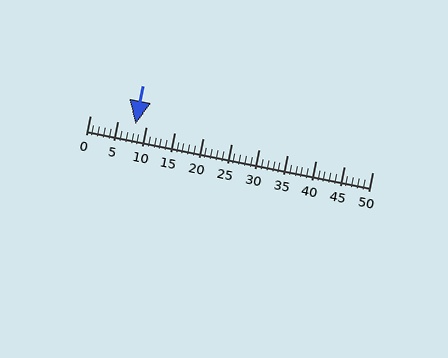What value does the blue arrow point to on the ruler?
The blue arrow points to approximately 8.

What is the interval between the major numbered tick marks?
The major tick marks are spaced 5 units apart.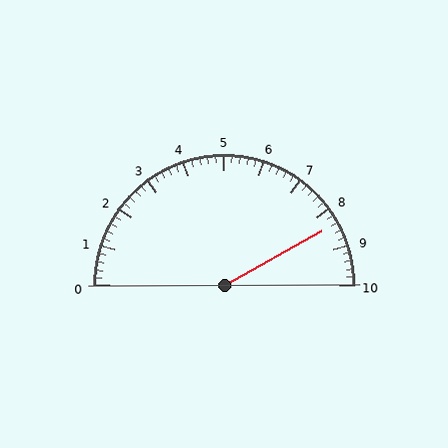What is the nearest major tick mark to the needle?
The nearest major tick mark is 8.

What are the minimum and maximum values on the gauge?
The gauge ranges from 0 to 10.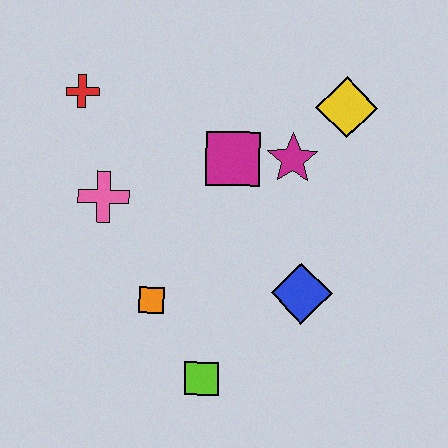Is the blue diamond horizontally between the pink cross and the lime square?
No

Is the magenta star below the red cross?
Yes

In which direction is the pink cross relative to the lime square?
The pink cross is above the lime square.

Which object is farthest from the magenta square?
The lime square is farthest from the magenta square.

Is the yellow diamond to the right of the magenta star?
Yes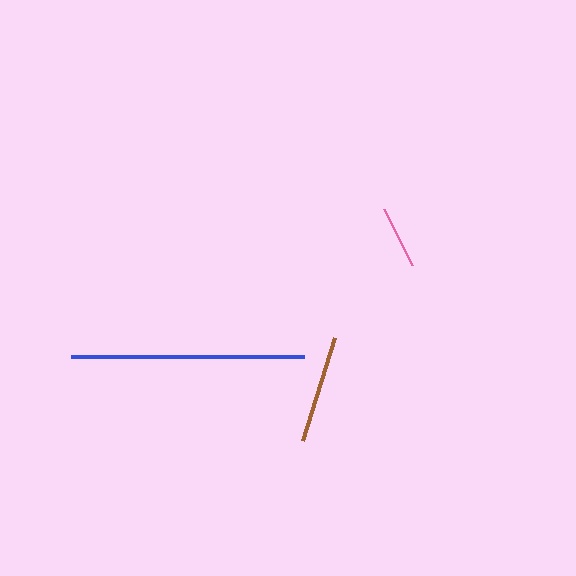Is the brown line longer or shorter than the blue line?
The blue line is longer than the brown line.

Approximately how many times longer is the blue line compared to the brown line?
The blue line is approximately 2.2 times the length of the brown line.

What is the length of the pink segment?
The pink segment is approximately 63 pixels long.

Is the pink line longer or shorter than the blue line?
The blue line is longer than the pink line.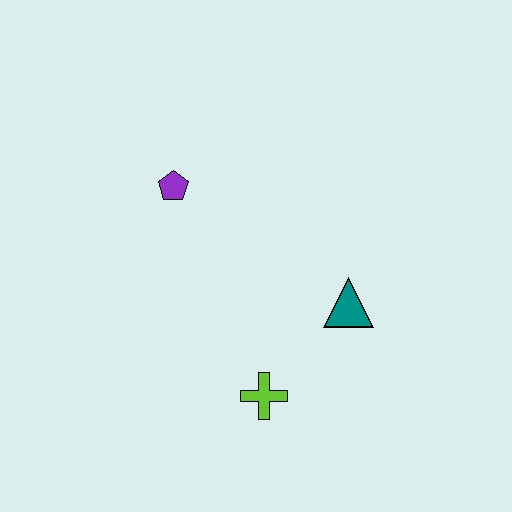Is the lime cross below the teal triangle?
Yes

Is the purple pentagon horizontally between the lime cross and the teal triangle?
No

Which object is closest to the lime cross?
The teal triangle is closest to the lime cross.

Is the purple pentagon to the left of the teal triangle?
Yes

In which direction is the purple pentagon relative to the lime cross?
The purple pentagon is above the lime cross.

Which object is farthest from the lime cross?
The purple pentagon is farthest from the lime cross.